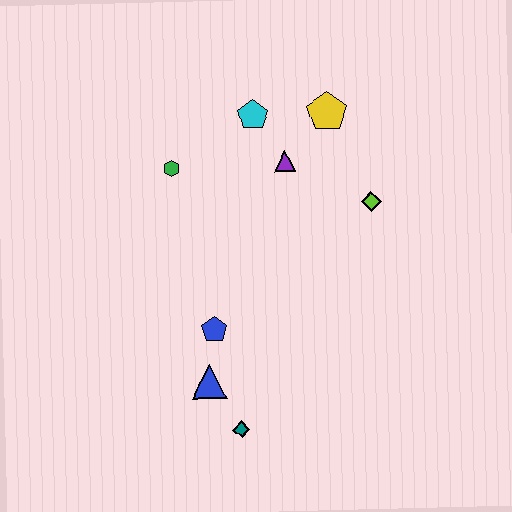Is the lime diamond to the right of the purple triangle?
Yes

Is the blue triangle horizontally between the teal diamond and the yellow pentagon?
No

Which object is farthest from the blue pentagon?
The yellow pentagon is farthest from the blue pentagon.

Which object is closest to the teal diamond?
The blue triangle is closest to the teal diamond.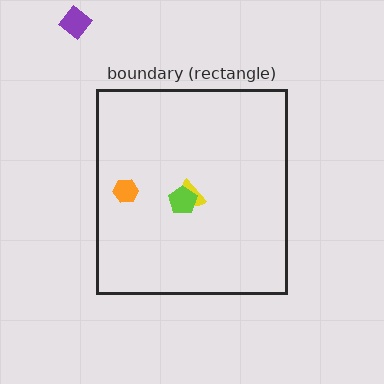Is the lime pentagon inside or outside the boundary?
Inside.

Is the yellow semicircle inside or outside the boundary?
Inside.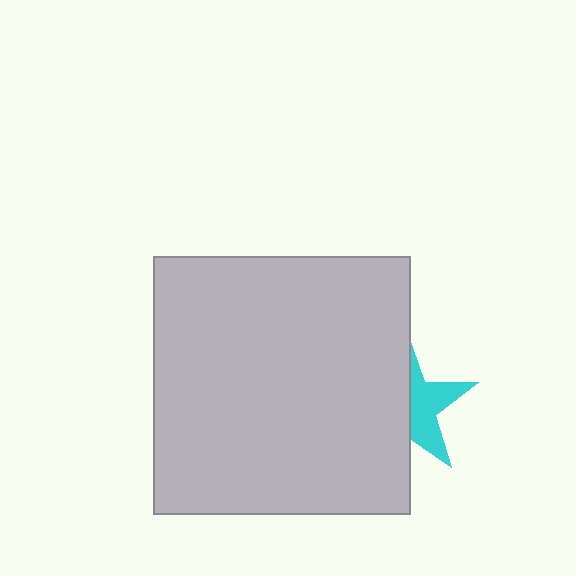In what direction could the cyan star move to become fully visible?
The cyan star could move right. That would shift it out from behind the light gray square entirely.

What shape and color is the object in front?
The object in front is a light gray square.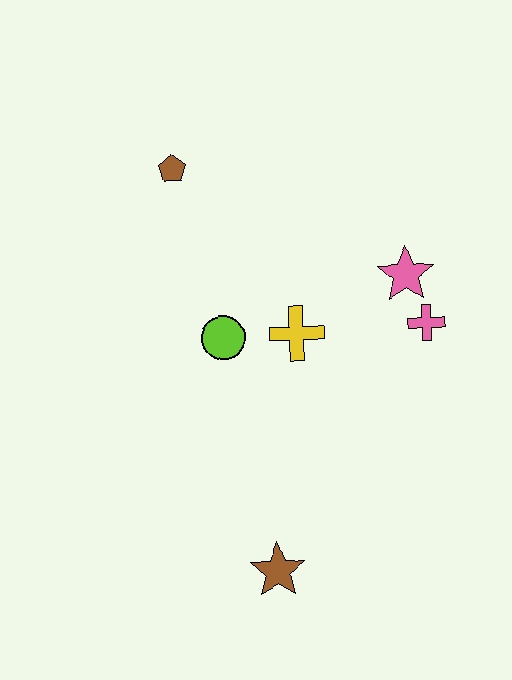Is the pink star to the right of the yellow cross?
Yes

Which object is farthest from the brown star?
The brown pentagon is farthest from the brown star.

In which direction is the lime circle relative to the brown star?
The lime circle is above the brown star.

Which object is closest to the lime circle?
The yellow cross is closest to the lime circle.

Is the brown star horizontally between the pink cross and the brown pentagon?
Yes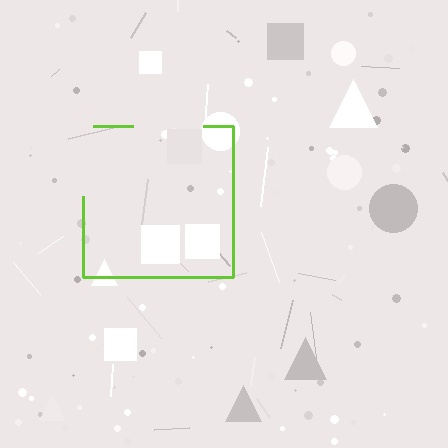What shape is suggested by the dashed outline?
The dashed outline suggests a square.